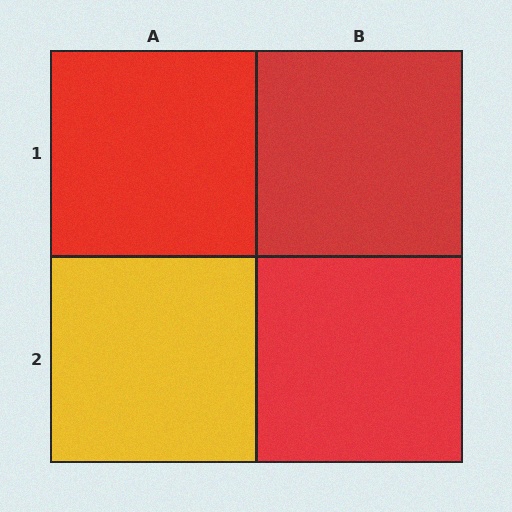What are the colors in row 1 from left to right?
Red, red.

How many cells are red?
3 cells are red.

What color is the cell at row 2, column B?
Red.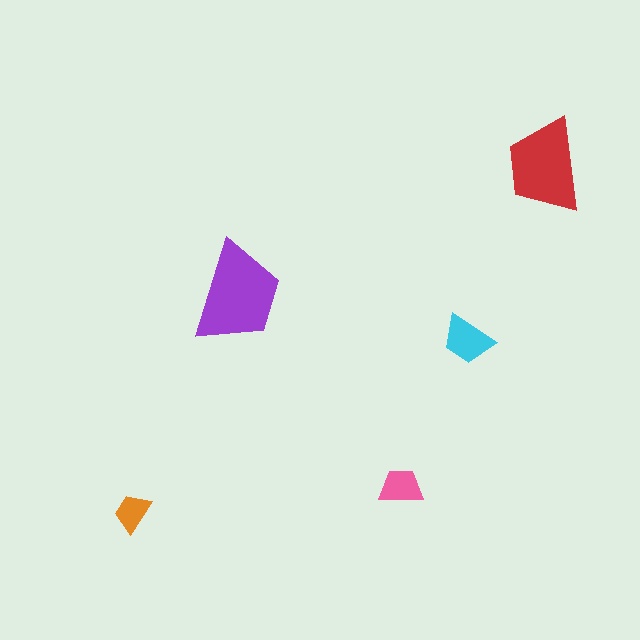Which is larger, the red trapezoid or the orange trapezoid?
The red one.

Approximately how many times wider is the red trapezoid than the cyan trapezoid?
About 2 times wider.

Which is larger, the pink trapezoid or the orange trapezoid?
The pink one.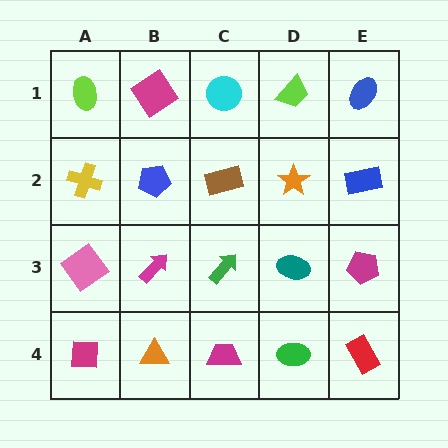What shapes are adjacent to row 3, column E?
A blue rectangle (row 2, column E), a red rectangle (row 4, column E), a teal ellipse (row 3, column D).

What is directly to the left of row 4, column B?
A magenta square.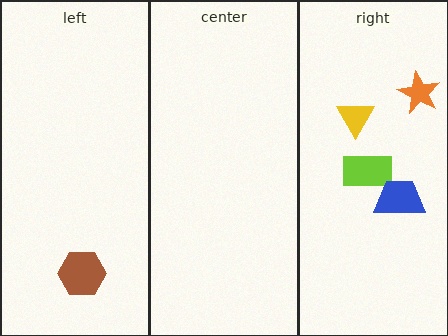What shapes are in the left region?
The brown hexagon.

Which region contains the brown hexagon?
The left region.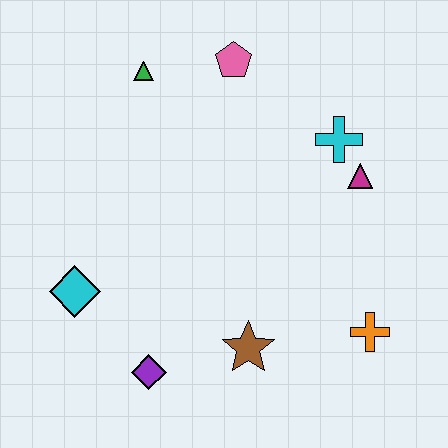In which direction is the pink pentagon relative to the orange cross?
The pink pentagon is above the orange cross.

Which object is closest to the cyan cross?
The magenta triangle is closest to the cyan cross.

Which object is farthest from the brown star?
The green triangle is farthest from the brown star.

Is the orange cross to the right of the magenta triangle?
Yes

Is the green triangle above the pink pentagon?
No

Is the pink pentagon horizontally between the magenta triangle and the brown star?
No